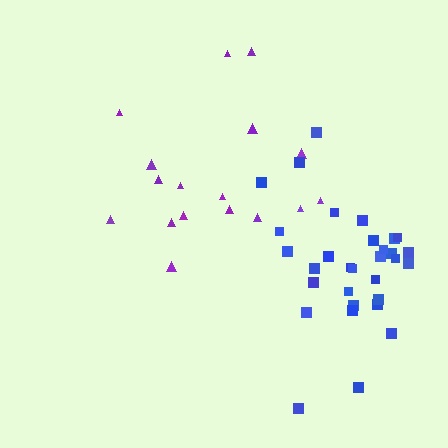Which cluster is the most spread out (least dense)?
Purple.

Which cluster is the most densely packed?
Blue.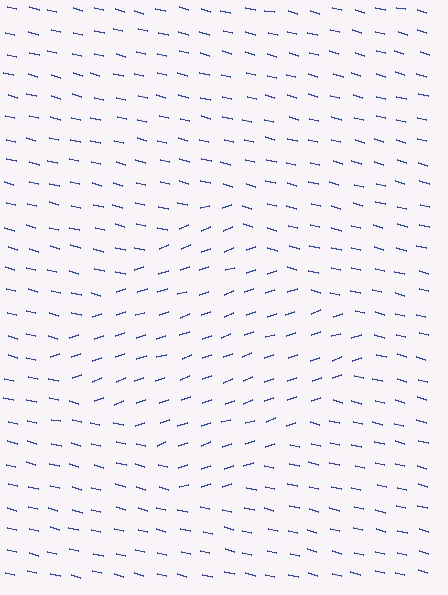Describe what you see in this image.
The image is filled with small blue line segments. A diamond region in the image has lines oriented differently from the surrounding lines, creating a visible texture boundary.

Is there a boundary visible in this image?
Yes, there is a texture boundary formed by a change in line orientation.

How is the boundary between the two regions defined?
The boundary is defined purely by a change in line orientation (approximately 33 degrees difference). All lines are the same color and thickness.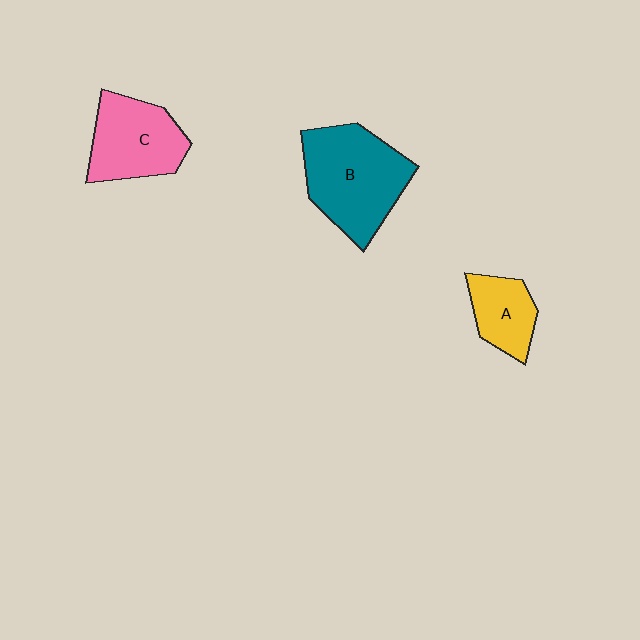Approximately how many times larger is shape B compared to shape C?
Approximately 1.4 times.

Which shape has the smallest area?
Shape A (yellow).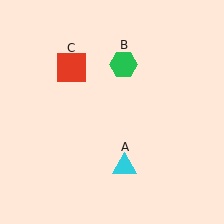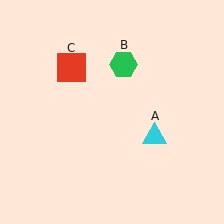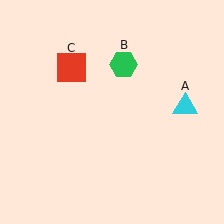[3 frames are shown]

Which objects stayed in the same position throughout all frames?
Green hexagon (object B) and red square (object C) remained stationary.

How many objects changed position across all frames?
1 object changed position: cyan triangle (object A).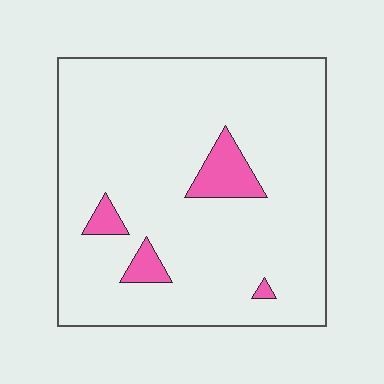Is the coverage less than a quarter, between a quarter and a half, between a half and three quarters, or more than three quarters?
Less than a quarter.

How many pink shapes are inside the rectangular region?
4.